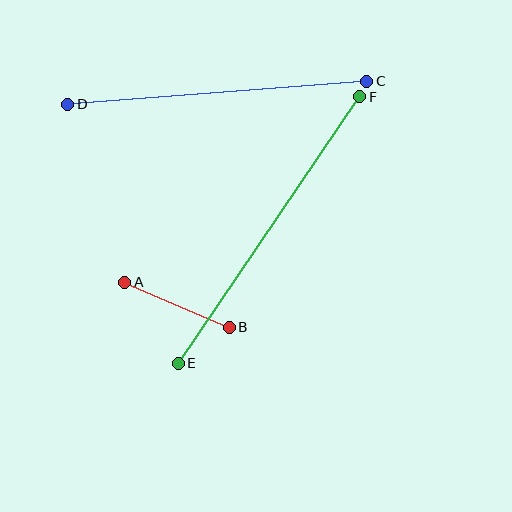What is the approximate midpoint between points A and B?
The midpoint is at approximately (177, 305) pixels.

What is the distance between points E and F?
The distance is approximately 322 pixels.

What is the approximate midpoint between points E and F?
The midpoint is at approximately (269, 230) pixels.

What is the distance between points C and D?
The distance is approximately 300 pixels.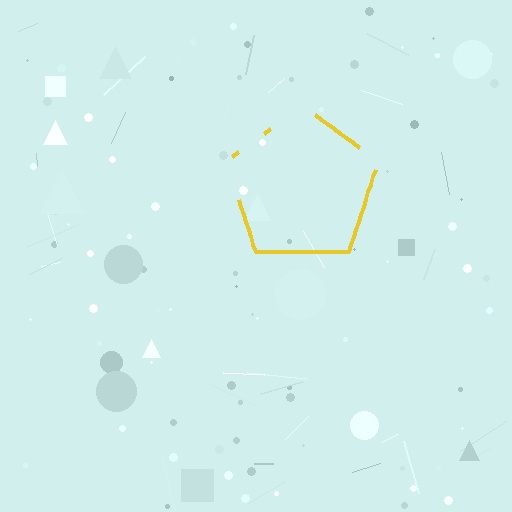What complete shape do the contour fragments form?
The contour fragments form a pentagon.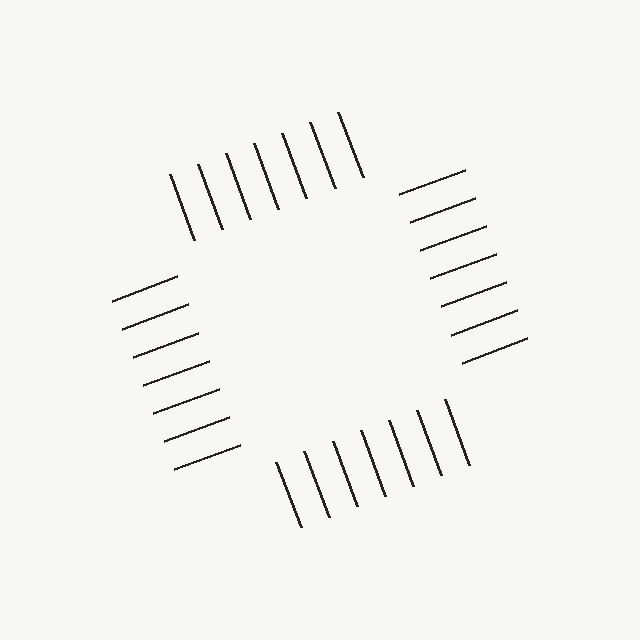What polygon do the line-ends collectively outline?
An illusory square — the line segments terminate on its edges but no continuous stroke is drawn.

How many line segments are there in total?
28 — 7 along each of the 4 edges.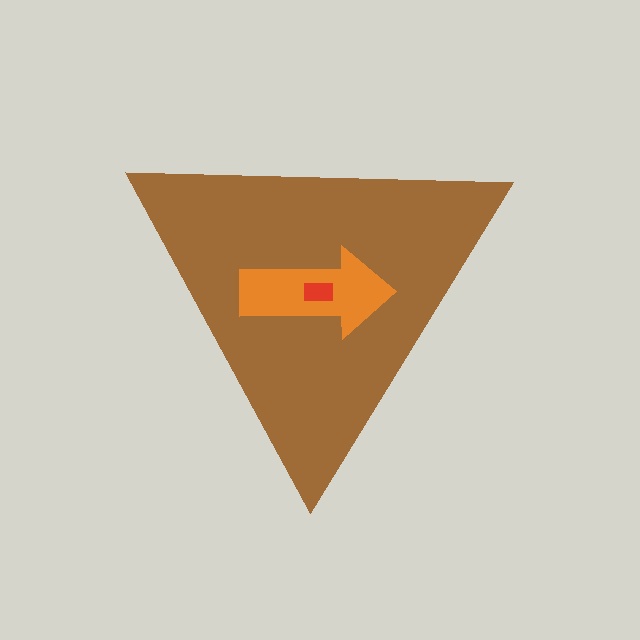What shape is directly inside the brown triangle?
The orange arrow.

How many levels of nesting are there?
3.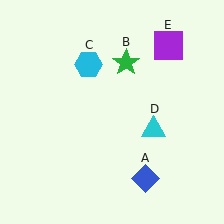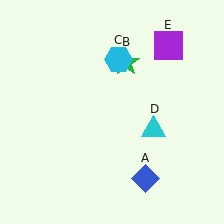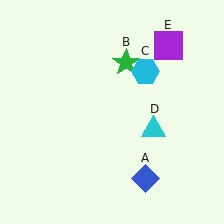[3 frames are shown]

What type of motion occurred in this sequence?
The cyan hexagon (object C) rotated clockwise around the center of the scene.